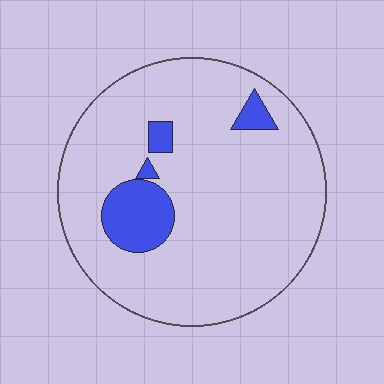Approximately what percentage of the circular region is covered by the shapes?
Approximately 10%.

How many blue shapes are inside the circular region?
4.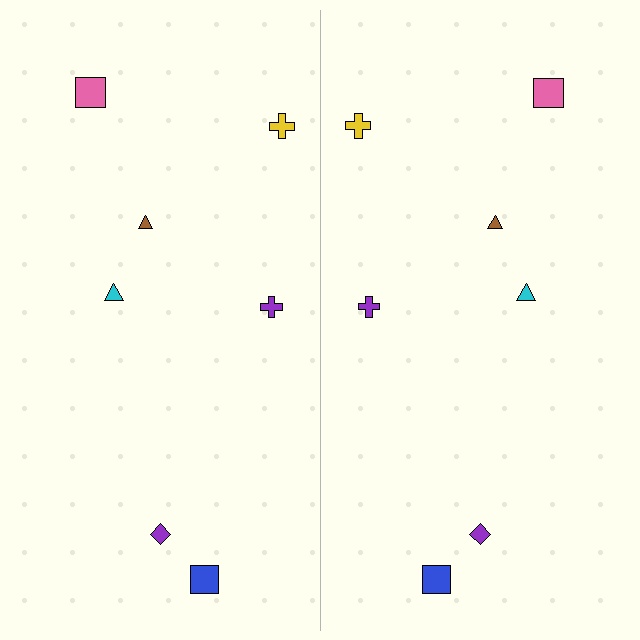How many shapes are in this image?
There are 14 shapes in this image.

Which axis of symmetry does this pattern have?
The pattern has a vertical axis of symmetry running through the center of the image.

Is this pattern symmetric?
Yes, this pattern has bilateral (reflection) symmetry.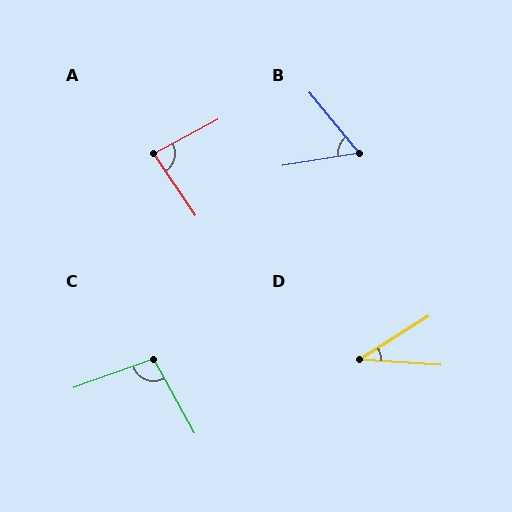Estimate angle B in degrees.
Approximately 60 degrees.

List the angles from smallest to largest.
D (36°), B (60°), A (84°), C (99°).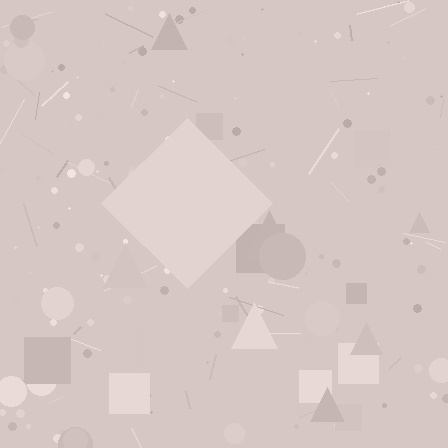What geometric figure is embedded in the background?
A diamond is embedded in the background.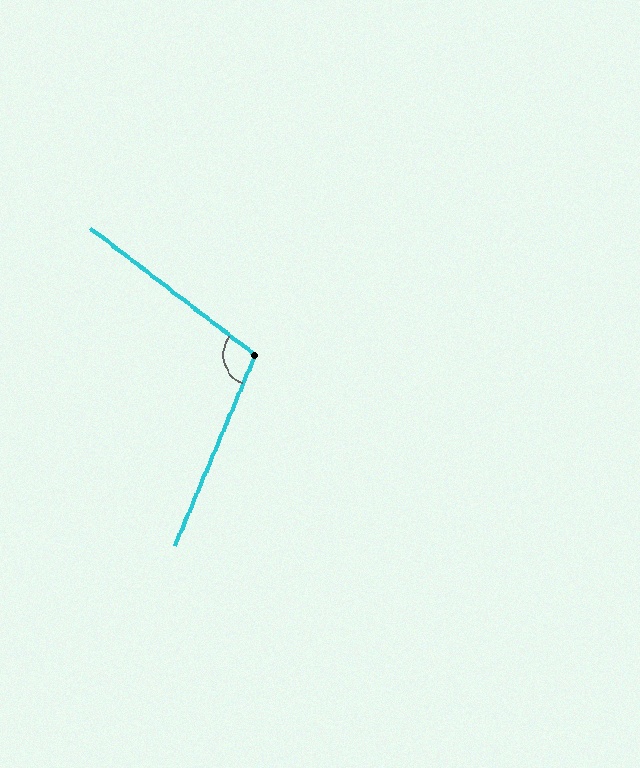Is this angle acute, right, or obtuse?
It is obtuse.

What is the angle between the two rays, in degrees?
Approximately 105 degrees.